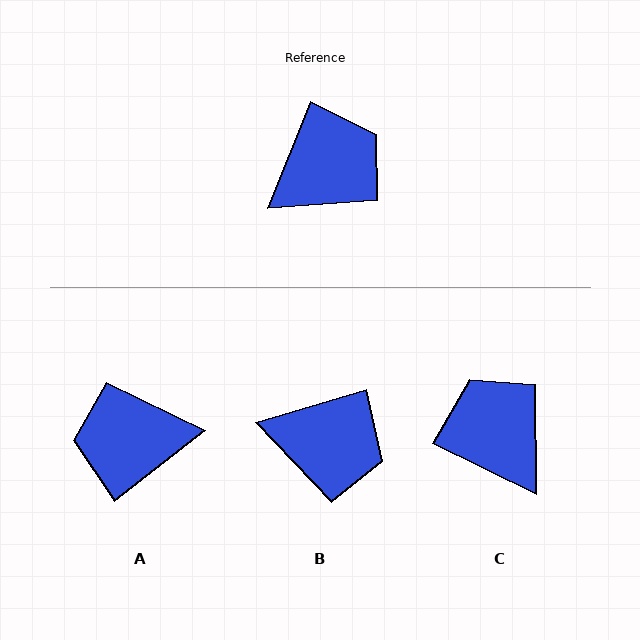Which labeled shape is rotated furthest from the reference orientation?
A, about 150 degrees away.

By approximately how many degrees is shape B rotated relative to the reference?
Approximately 51 degrees clockwise.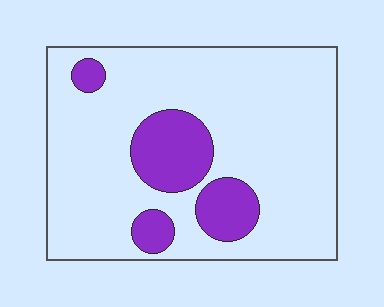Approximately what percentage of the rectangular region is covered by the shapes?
Approximately 20%.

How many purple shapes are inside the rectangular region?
4.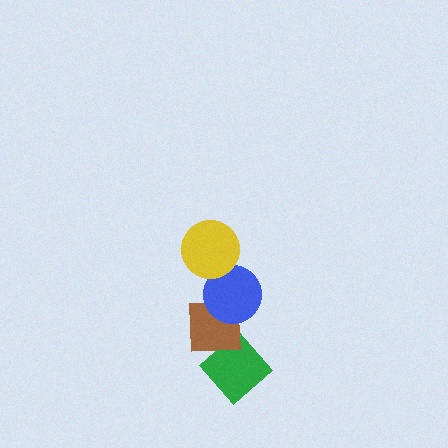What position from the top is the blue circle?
The blue circle is 2nd from the top.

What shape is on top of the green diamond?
The brown square is on top of the green diamond.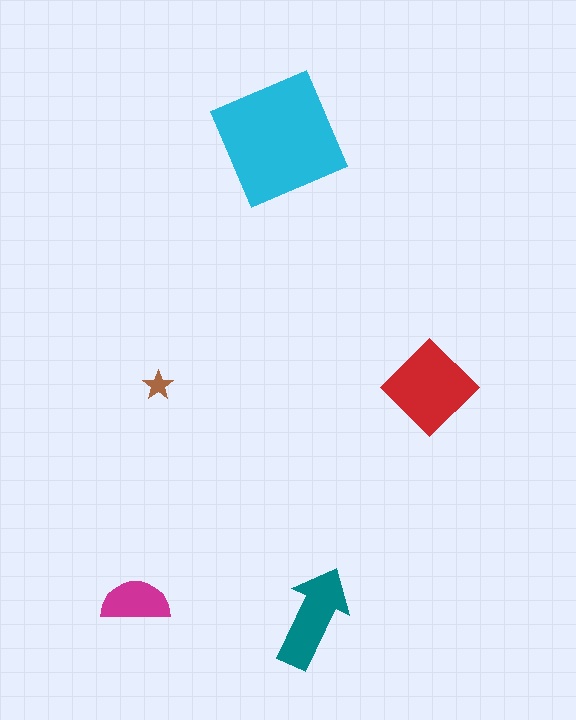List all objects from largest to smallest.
The cyan square, the red diamond, the teal arrow, the magenta semicircle, the brown star.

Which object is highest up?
The cyan square is topmost.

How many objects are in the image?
There are 5 objects in the image.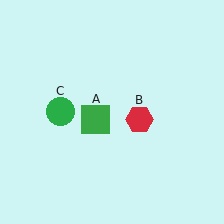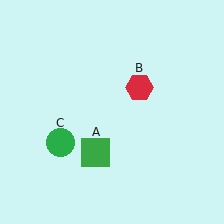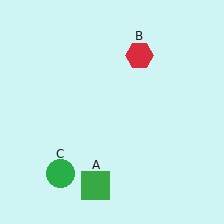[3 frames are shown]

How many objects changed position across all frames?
3 objects changed position: green square (object A), red hexagon (object B), green circle (object C).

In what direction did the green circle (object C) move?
The green circle (object C) moved down.